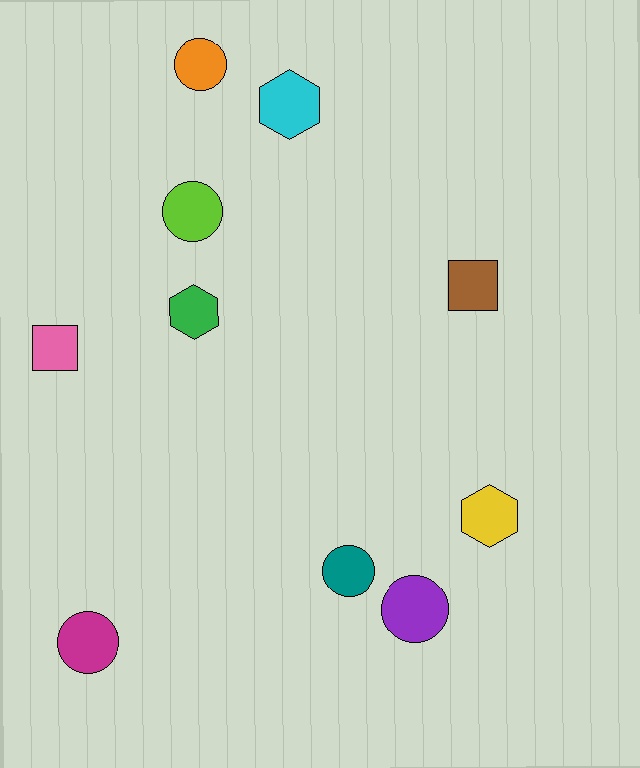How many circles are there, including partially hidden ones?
There are 5 circles.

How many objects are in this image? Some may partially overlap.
There are 10 objects.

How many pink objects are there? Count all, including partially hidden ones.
There is 1 pink object.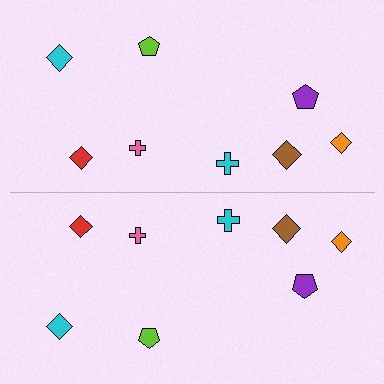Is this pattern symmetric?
Yes, this pattern has bilateral (reflection) symmetry.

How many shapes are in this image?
There are 16 shapes in this image.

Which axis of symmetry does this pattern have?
The pattern has a horizontal axis of symmetry running through the center of the image.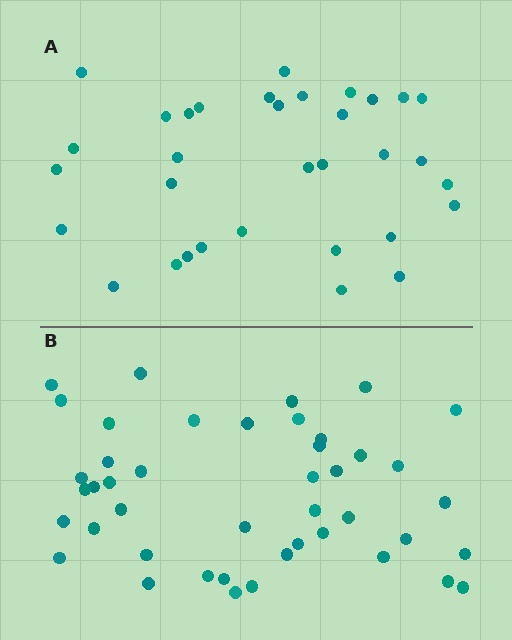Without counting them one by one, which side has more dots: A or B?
Region B (the bottom region) has more dots.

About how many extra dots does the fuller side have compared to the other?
Region B has roughly 12 or so more dots than region A.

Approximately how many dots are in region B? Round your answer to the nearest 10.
About 40 dots. (The exact count is 44, which rounds to 40.)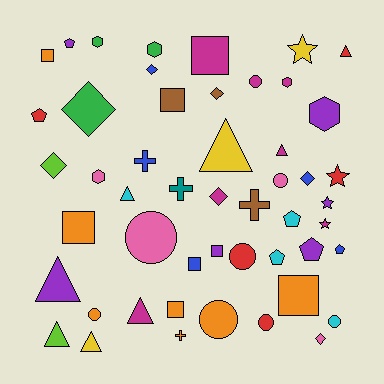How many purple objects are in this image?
There are 6 purple objects.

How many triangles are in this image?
There are 8 triangles.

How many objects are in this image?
There are 50 objects.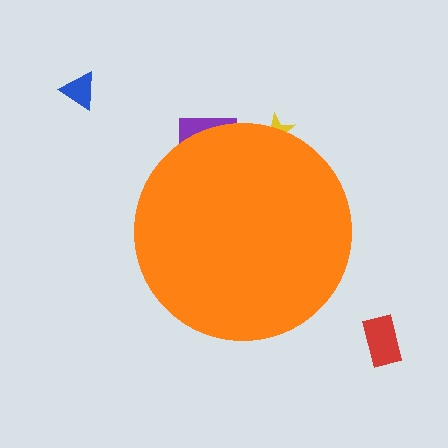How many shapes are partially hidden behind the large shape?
2 shapes are partially hidden.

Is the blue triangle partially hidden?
No, the blue triangle is fully visible.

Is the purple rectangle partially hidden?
Yes, the purple rectangle is partially hidden behind the orange circle.